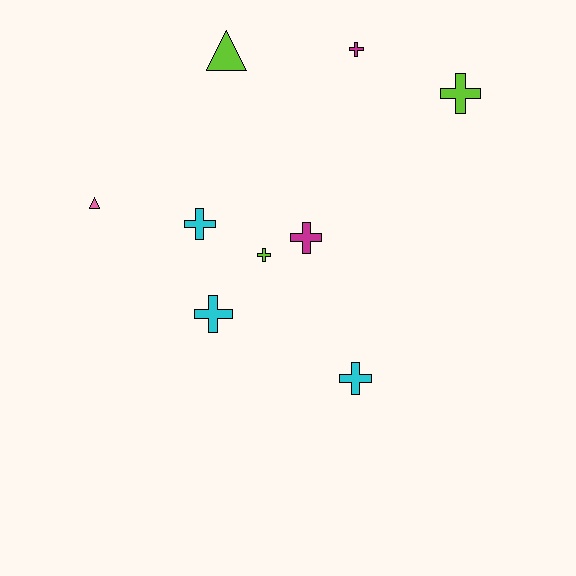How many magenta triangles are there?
There are no magenta triangles.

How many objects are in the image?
There are 9 objects.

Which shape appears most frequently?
Cross, with 7 objects.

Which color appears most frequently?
Cyan, with 3 objects.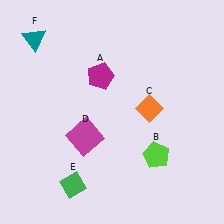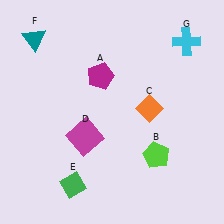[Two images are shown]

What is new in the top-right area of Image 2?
A cyan cross (G) was added in the top-right area of Image 2.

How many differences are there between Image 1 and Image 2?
There is 1 difference between the two images.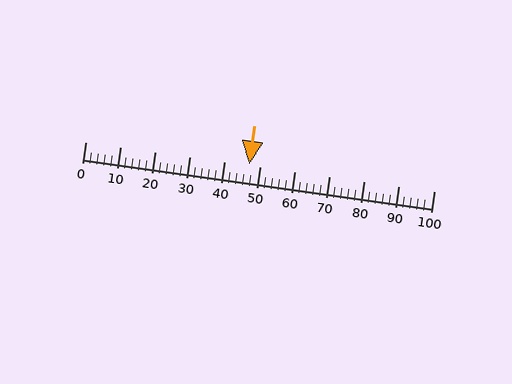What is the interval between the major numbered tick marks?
The major tick marks are spaced 10 units apart.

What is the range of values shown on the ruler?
The ruler shows values from 0 to 100.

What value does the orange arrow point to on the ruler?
The orange arrow points to approximately 47.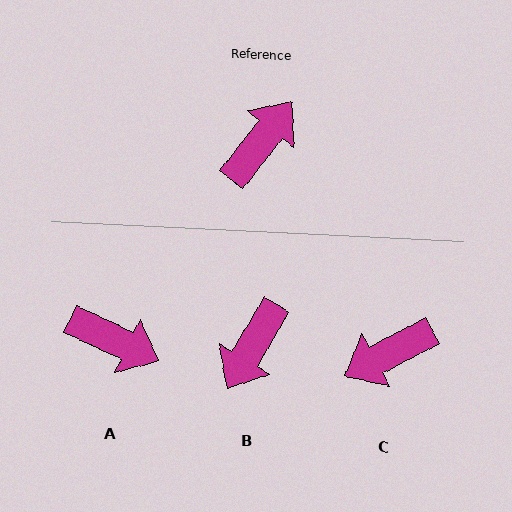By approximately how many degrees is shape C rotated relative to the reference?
Approximately 155 degrees counter-clockwise.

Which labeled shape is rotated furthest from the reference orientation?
B, about 173 degrees away.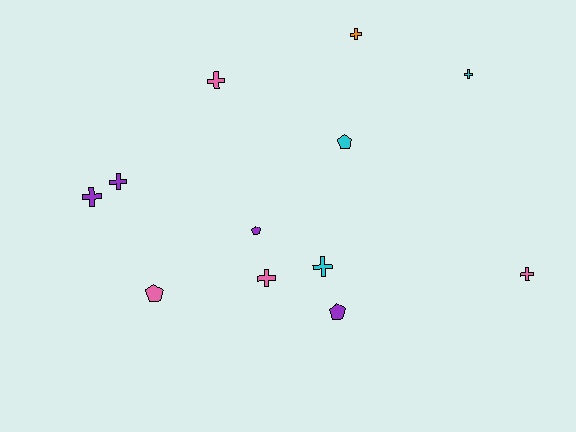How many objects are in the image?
There are 12 objects.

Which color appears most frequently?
Purple, with 4 objects.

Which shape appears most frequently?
Cross, with 8 objects.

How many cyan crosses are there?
There are 2 cyan crosses.